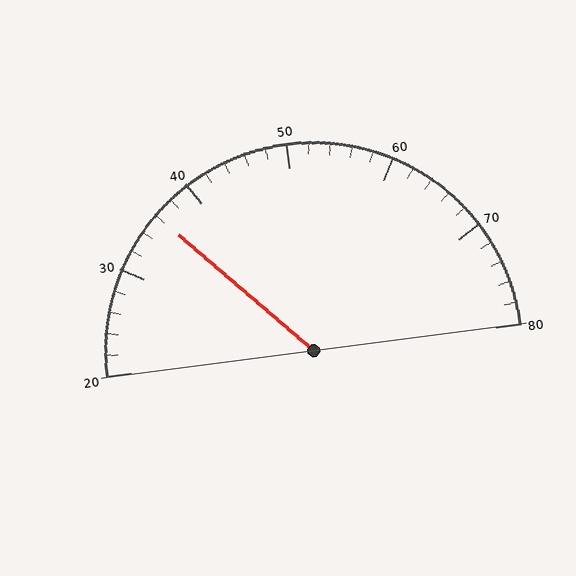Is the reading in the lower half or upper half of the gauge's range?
The reading is in the lower half of the range (20 to 80).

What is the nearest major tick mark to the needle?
The nearest major tick mark is 40.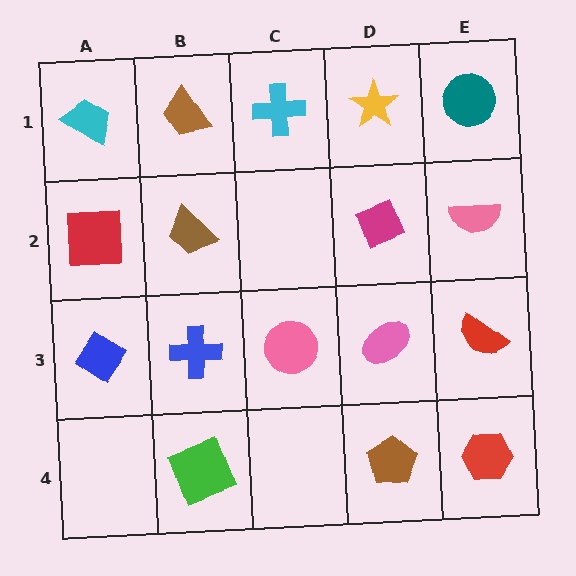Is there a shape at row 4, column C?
No, that cell is empty.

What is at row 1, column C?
A cyan cross.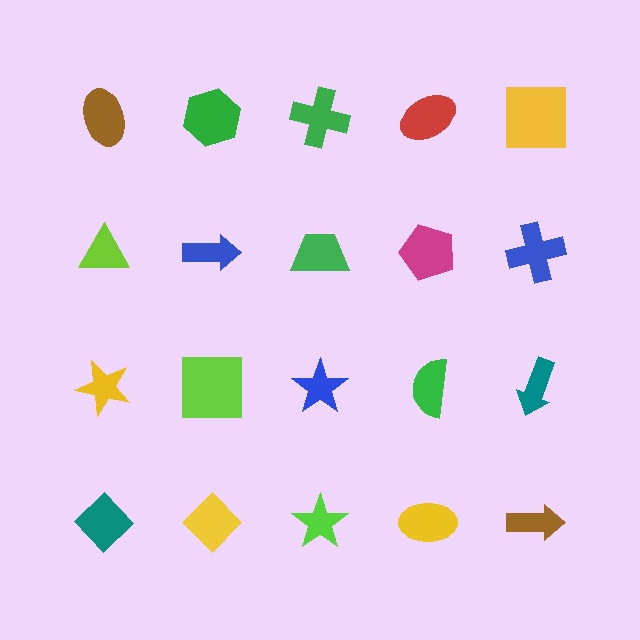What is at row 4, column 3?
A lime star.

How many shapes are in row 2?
5 shapes.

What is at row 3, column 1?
A yellow star.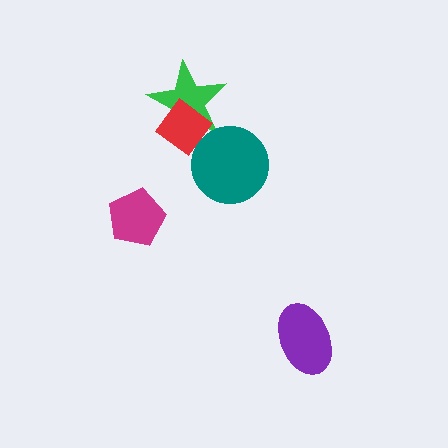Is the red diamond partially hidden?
Yes, it is partially covered by another shape.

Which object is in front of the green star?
The red diamond is in front of the green star.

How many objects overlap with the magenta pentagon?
0 objects overlap with the magenta pentagon.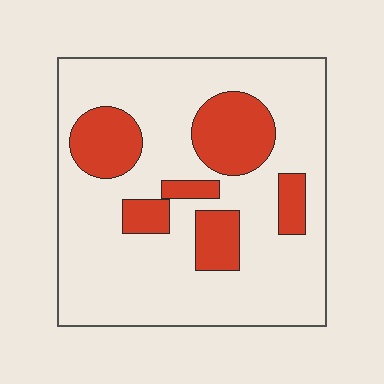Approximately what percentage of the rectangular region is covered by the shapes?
Approximately 25%.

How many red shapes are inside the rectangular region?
6.